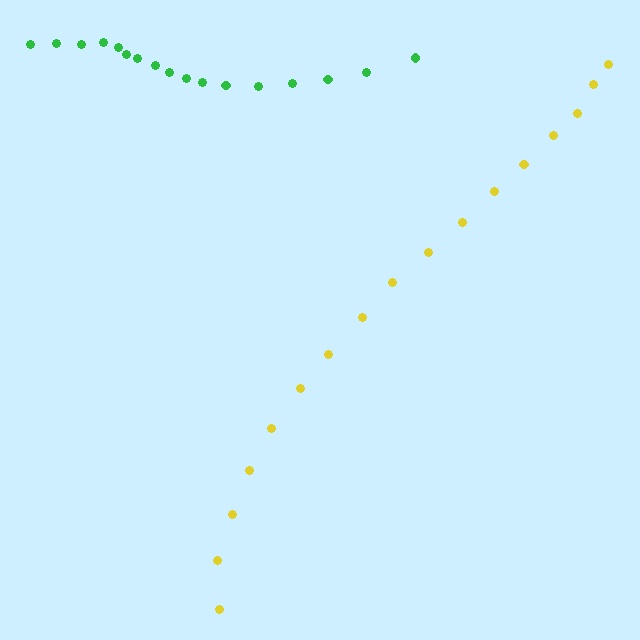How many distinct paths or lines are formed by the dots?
There are 2 distinct paths.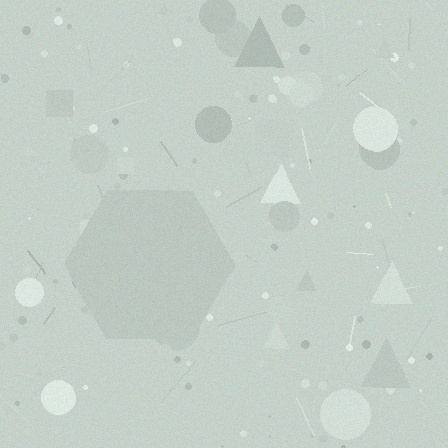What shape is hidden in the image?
A hexagon is hidden in the image.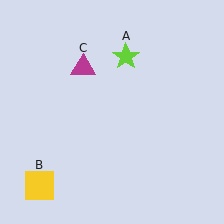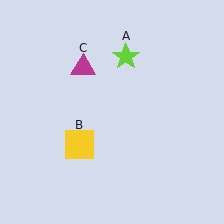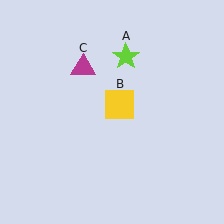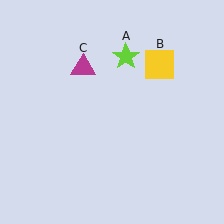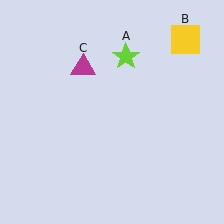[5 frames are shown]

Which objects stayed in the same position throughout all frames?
Lime star (object A) and magenta triangle (object C) remained stationary.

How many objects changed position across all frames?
1 object changed position: yellow square (object B).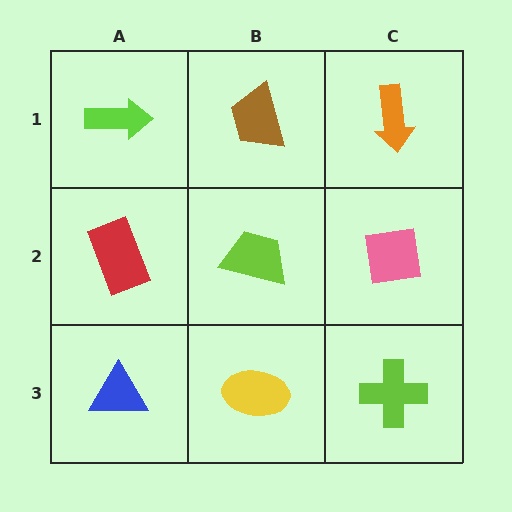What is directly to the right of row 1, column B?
An orange arrow.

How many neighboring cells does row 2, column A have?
3.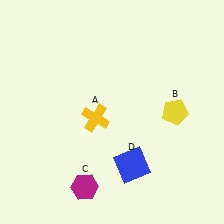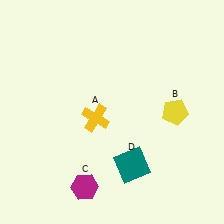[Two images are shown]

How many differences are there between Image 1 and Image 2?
There is 1 difference between the two images.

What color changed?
The square (D) changed from blue in Image 1 to teal in Image 2.